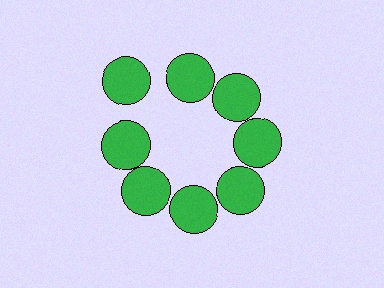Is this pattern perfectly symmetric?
No. The 8 green circles are arranged in a ring, but one element near the 10 o'clock position is pushed outward from the center, breaking the 8-fold rotational symmetry.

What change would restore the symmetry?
The symmetry would be restored by moving it inward, back onto the ring so that all 8 circles sit at equal angles and equal distance from the center.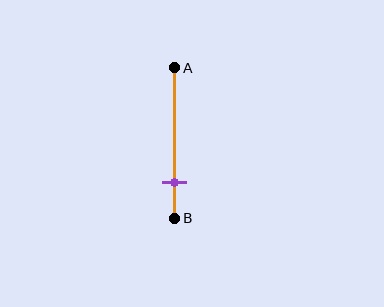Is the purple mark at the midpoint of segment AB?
No, the mark is at about 75% from A, not at the 50% midpoint.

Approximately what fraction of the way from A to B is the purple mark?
The purple mark is approximately 75% of the way from A to B.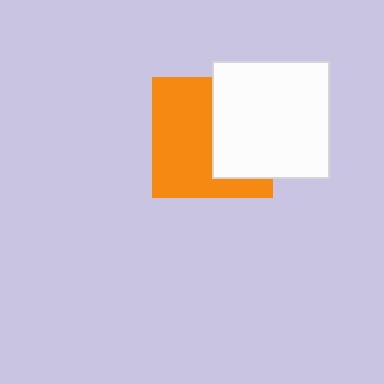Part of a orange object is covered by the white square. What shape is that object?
It is a square.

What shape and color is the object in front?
The object in front is a white square.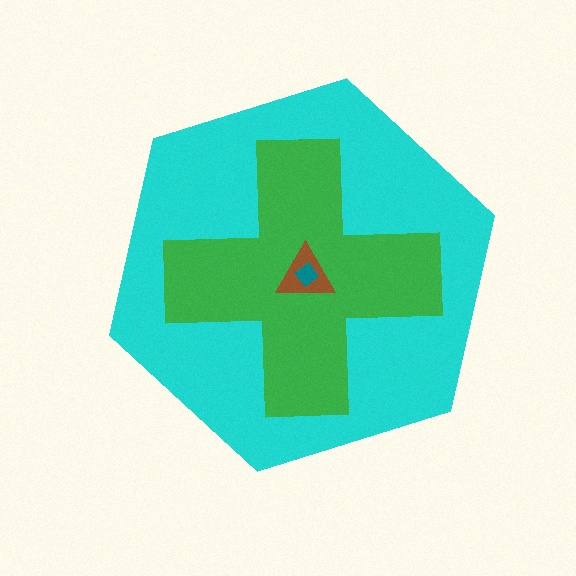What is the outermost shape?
The cyan hexagon.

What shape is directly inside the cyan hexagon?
The green cross.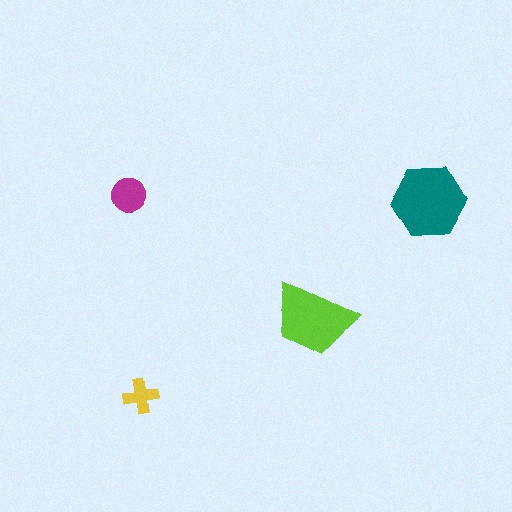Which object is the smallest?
The yellow cross.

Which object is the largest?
The teal hexagon.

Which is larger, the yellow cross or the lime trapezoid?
The lime trapezoid.